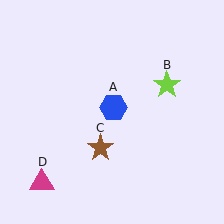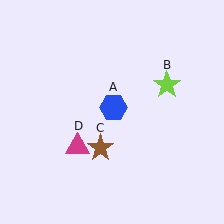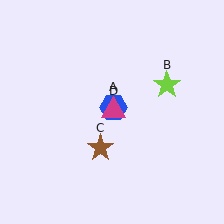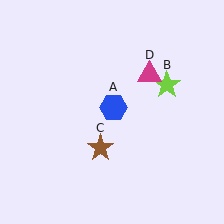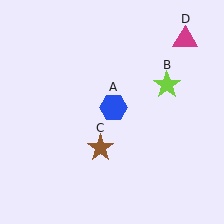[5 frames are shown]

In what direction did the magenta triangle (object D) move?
The magenta triangle (object D) moved up and to the right.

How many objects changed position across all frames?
1 object changed position: magenta triangle (object D).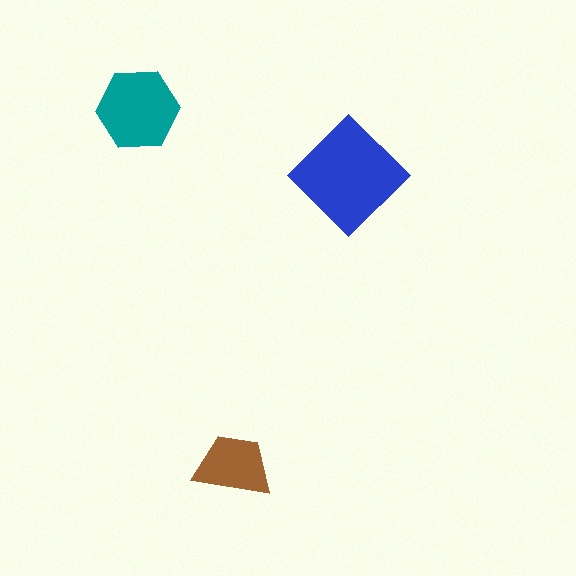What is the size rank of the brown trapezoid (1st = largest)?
3rd.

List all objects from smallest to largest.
The brown trapezoid, the teal hexagon, the blue diamond.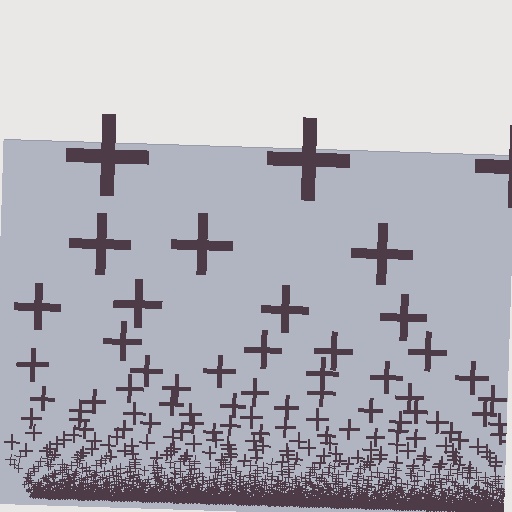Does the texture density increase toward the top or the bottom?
Density increases toward the bottom.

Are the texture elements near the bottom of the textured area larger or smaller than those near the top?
Smaller. The gradient is inverted — elements near the bottom are smaller and denser.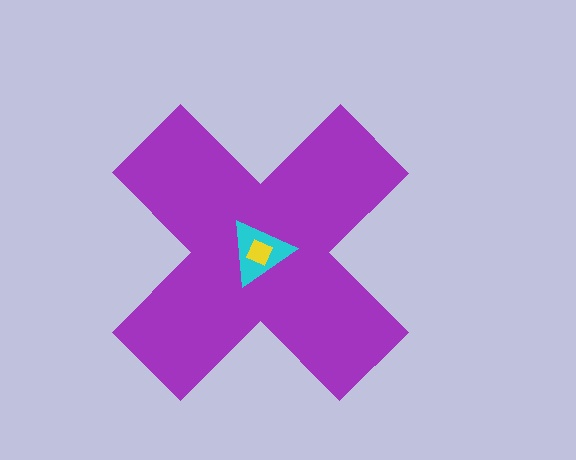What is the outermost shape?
The purple cross.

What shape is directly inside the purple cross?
The cyan triangle.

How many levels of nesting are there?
3.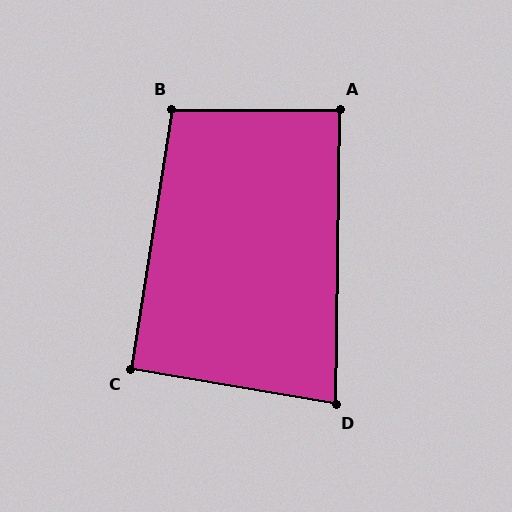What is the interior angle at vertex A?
Approximately 89 degrees (approximately right).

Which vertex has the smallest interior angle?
D, at approximately 81 degrees.